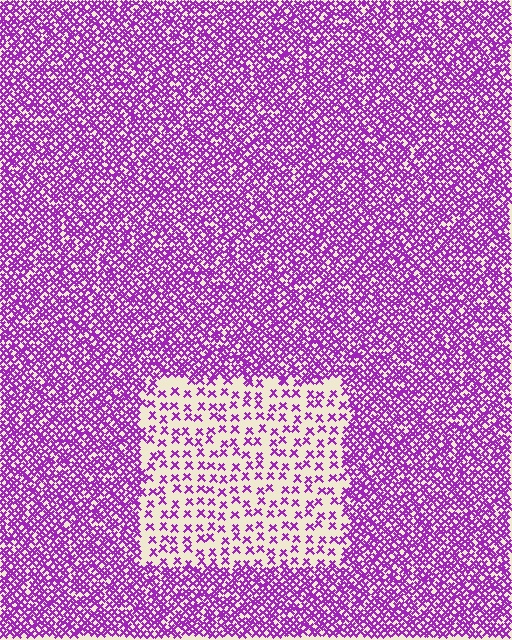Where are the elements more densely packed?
The elements are more densely packed outside the rectangle boundary.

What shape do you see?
I see a rectangle.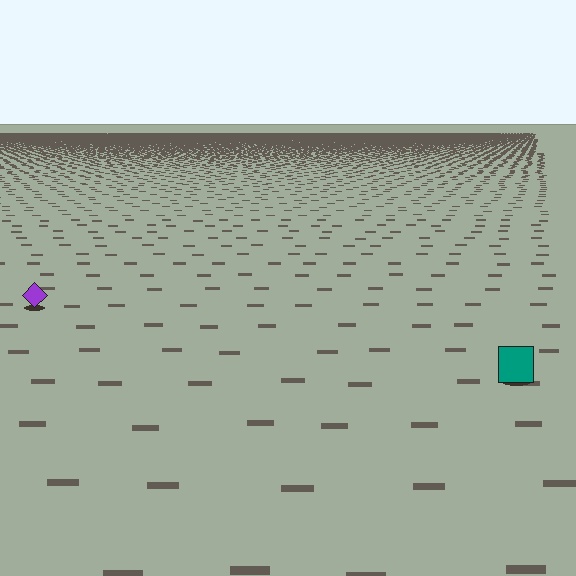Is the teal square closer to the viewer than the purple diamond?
Yes. The teal square is closer — you can tell from the texture gradient: the ground texture is coarser near it.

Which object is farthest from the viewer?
The purple diamond is farthest from the viewer. It appears smaller and the ground texture around it is denser.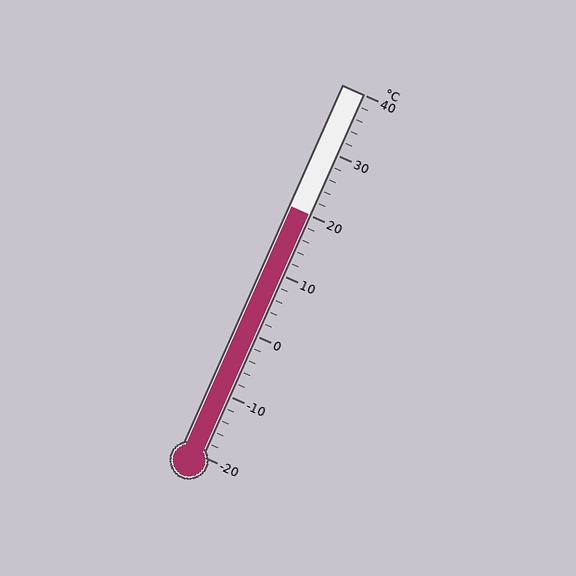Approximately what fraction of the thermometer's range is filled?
The thermometer is filled to approximately 65% of its range.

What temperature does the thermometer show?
The thermometer shows approximately 20°C.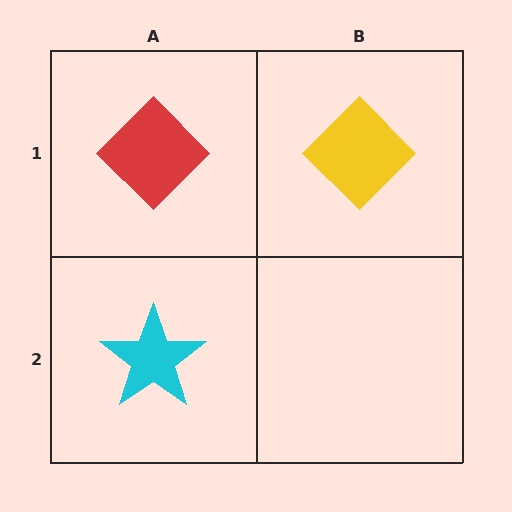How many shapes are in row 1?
2 shapes.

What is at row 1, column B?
A yellow diamond.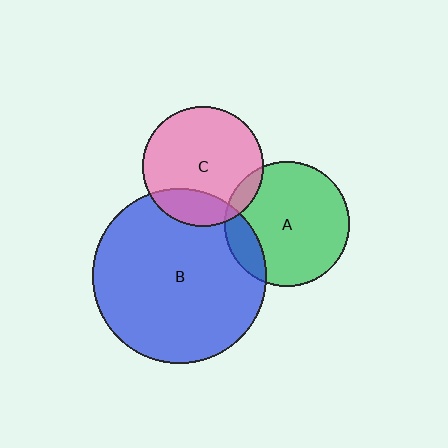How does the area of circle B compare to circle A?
Approximately 2.0 times.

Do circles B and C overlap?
Yes.